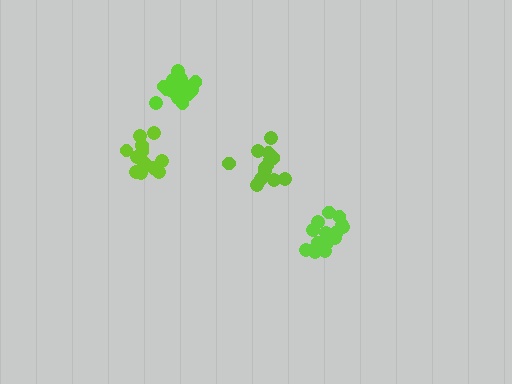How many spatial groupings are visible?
There are 4 spatial groupings.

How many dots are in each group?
Group 1: 13 dots, Group 2: 13 dots, Group 3: 17 dots, Group 4: 17 dots (60 total).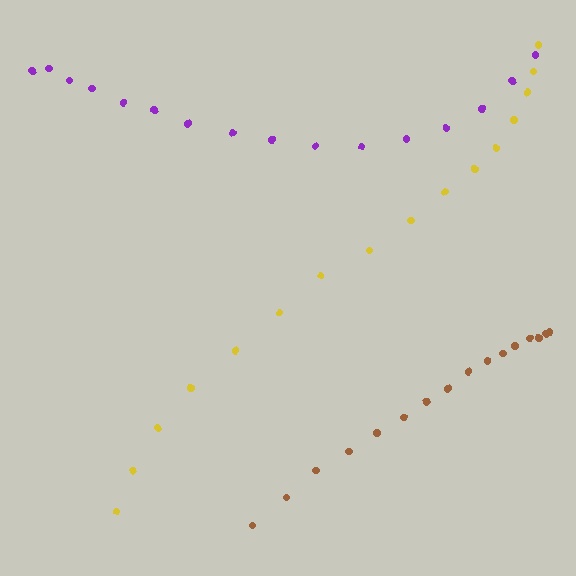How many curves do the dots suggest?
There are 3 distinct paths.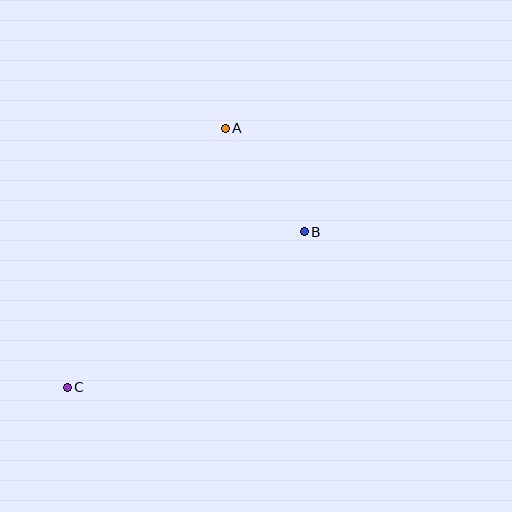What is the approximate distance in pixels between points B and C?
The distance between B and C is approximately 284 pixels.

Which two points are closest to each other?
Points A and B are closest to each other.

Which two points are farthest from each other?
Points A and C are farthest from each other.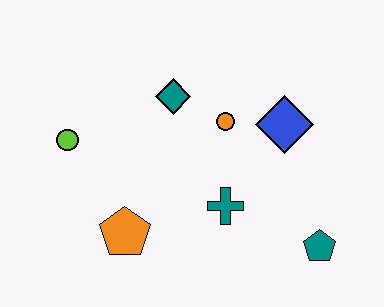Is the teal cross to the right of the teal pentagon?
No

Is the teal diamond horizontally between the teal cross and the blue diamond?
No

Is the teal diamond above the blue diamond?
Yes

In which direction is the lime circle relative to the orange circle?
The lime circle is to the left of the orange circle.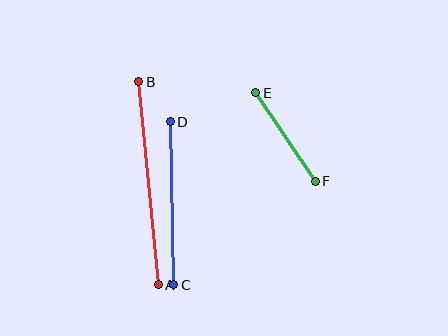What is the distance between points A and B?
The distance is approximately 204 pixels.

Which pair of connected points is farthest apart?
Points A and B are farthest apart.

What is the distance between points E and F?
The distance is approximately 107 pixels.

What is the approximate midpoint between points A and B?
The midpoint is at approximately (149, 183) pixels.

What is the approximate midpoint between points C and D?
The midpoint is at approximately (172, 203) pixels.